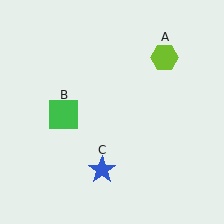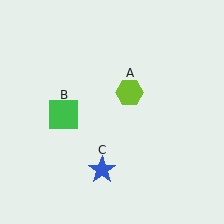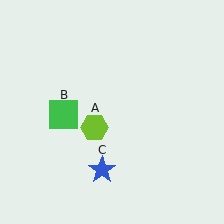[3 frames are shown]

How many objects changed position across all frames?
1 object changed position: lime hexagon (object A).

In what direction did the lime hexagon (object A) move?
The lime hexagon (object A) moved down and to the left.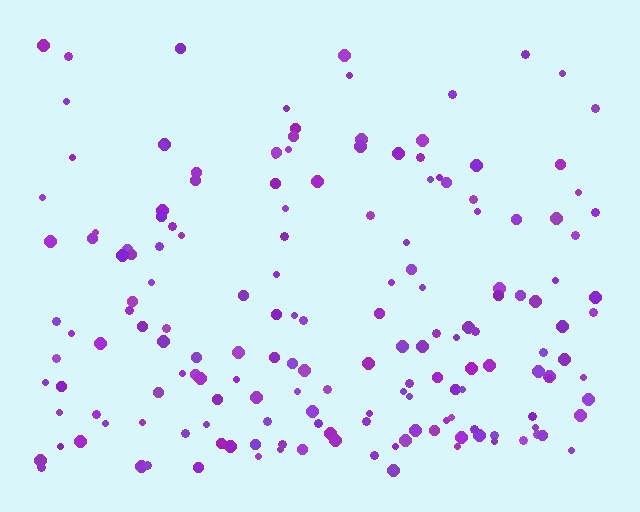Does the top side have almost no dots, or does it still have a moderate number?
Still a moderate number, just noticeably fewer than the bottom.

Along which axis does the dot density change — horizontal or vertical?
Vertical.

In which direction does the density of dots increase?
From top to bottom, with the bottom side densest.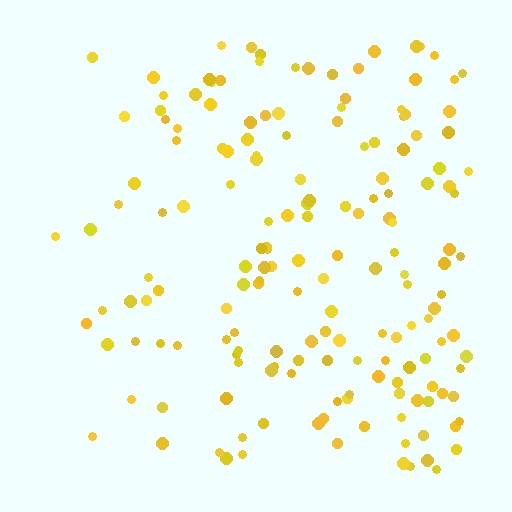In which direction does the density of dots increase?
From left to right, with the right side densest.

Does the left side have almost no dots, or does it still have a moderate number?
Still a moderate number, just noticeably fewer than the right.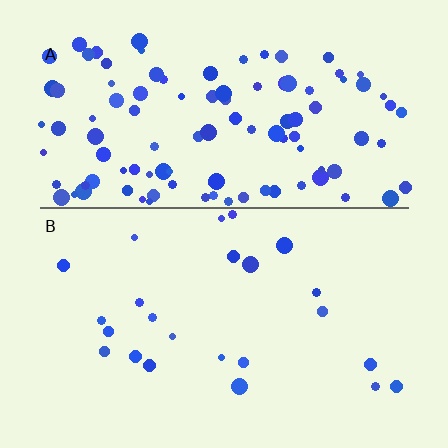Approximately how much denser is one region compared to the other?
Approximately 4.5× — region A over region B.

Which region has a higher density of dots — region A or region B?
A (the top).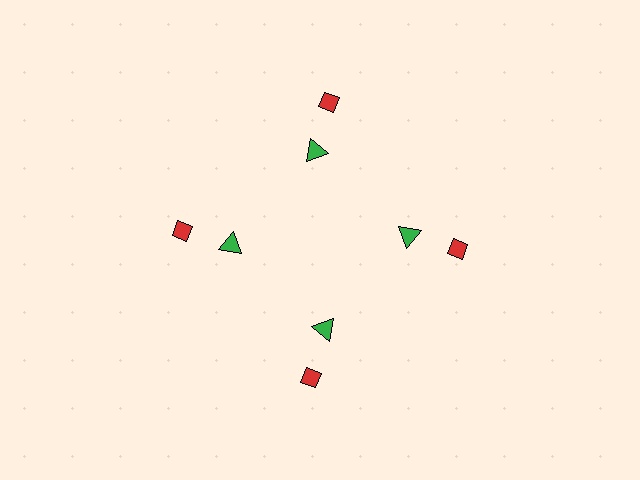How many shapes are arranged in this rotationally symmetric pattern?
There are 8 shapes, arranged in 4 groups of 2.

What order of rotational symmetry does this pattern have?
This pattern has 4-fold rotational symmetry.